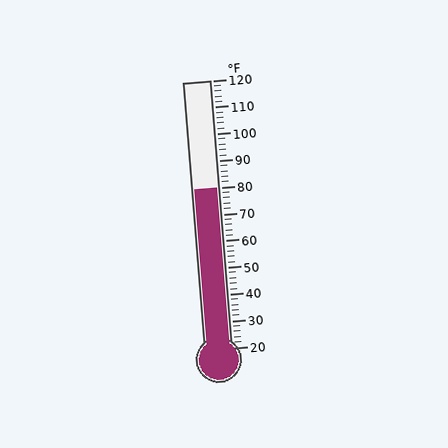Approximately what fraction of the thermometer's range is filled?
The thermometer is filled to approximately 60% of its range.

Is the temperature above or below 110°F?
The temperature is below 110°F.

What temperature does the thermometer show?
The thermometer shows approximately 80°F.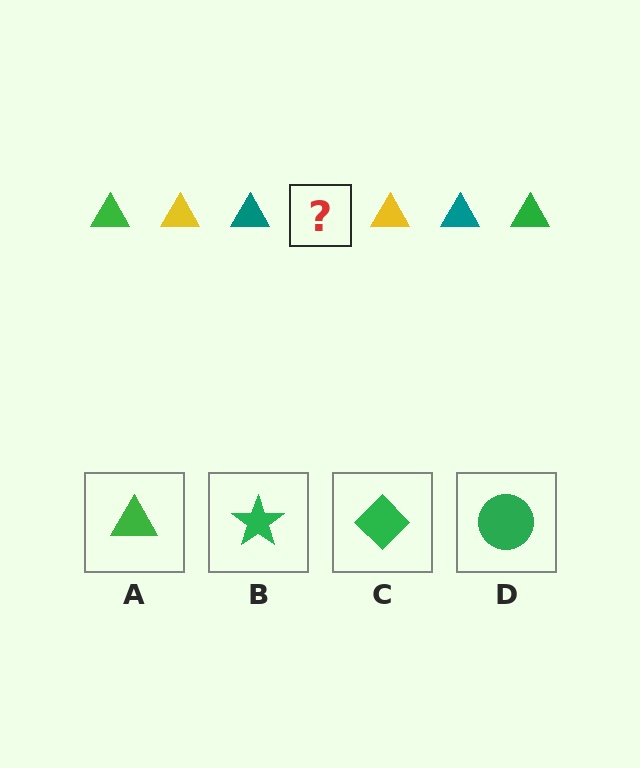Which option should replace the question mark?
Option A.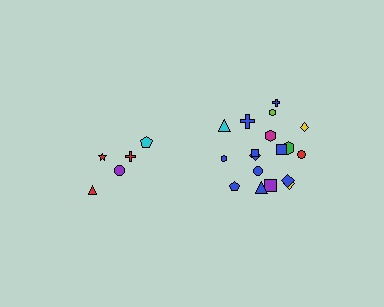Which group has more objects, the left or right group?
The right group.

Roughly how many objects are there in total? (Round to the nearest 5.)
Roughly 25 objects in total.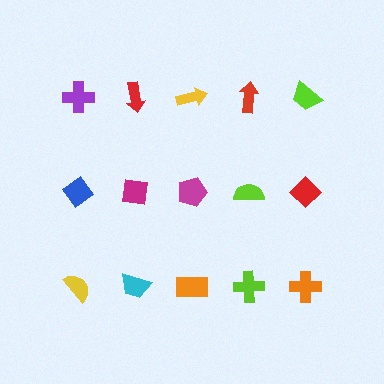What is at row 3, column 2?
A cyan trapezoid.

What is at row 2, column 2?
A magenta square.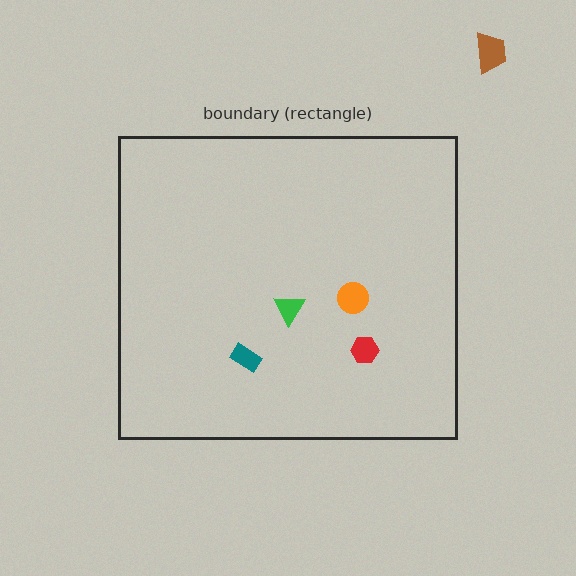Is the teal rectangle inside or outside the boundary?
Inside.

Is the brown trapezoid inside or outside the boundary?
Outside.